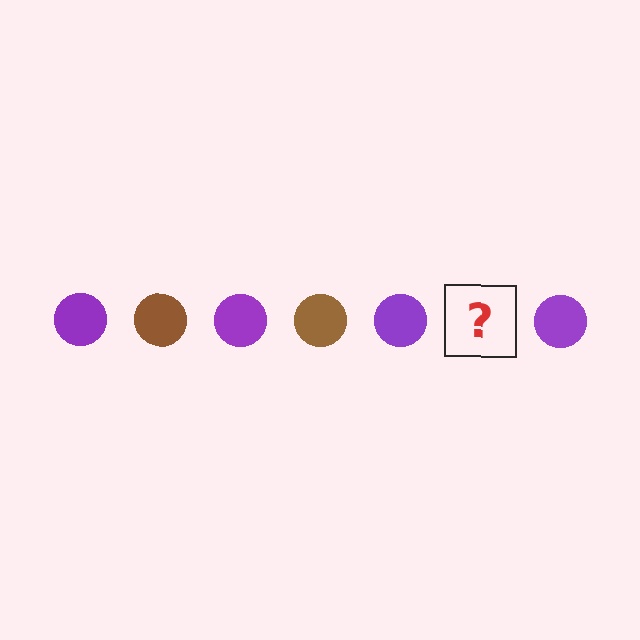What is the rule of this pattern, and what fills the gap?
The rule is that the pattern cycles through purple, brown circles. The gap should be filled with a brown circle.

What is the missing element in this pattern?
The missing element is a brown circle.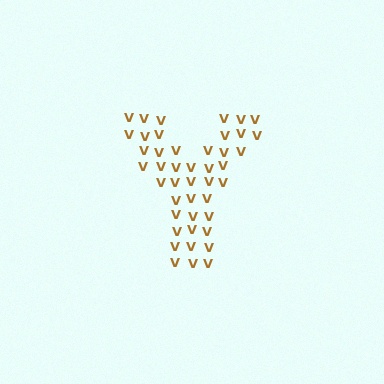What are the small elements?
The small elements are letter V's.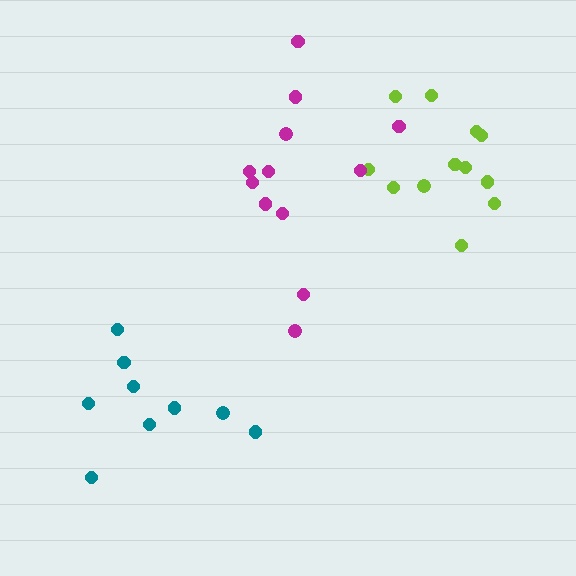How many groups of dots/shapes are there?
There are 3 groups.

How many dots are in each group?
Group 1: 12 dots, Group 2: 9 dots, Group 3: 12 dots (33 total).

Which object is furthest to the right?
The lime cluster is rightmost.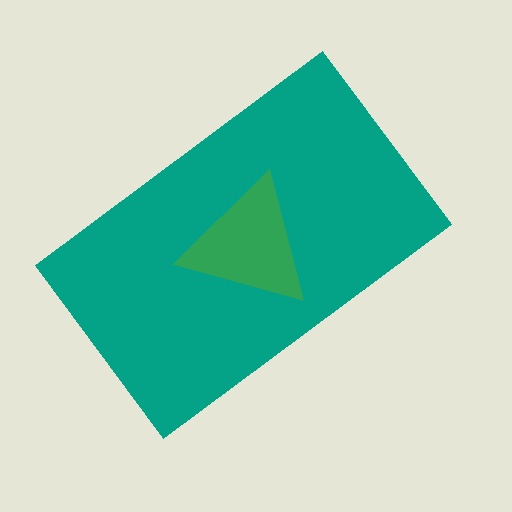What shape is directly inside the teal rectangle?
The green triangle.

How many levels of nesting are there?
2.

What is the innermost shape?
The green triangle.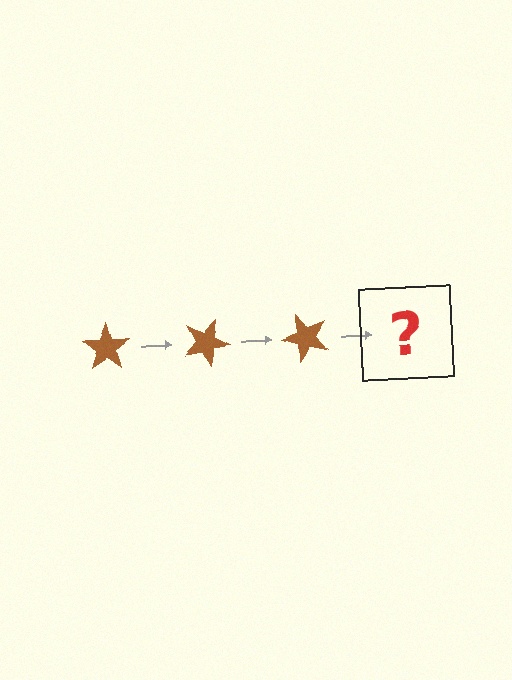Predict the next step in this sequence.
The next step is a brown star rotated 75 degrees.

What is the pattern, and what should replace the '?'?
The pattern is that the star rotates 25 degrees each step. The '?' should be a brown star rotated 75 degrees.